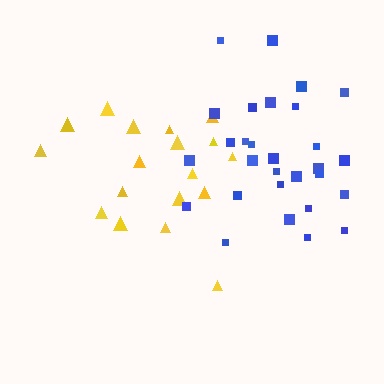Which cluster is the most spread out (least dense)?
Yellow.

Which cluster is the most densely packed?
Blue.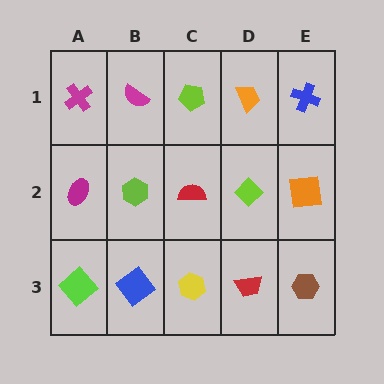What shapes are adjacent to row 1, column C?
A red semicircle (row 2, column C), a magenta semicircle (row 1, column B), an orange trapezoid (row 1, column D).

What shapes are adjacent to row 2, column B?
A magenta semicircle (row 1, column B), a blue diamond (row 3, column B), a magenta ellipse (row 2, column A), a red semicircle (row 2, column C).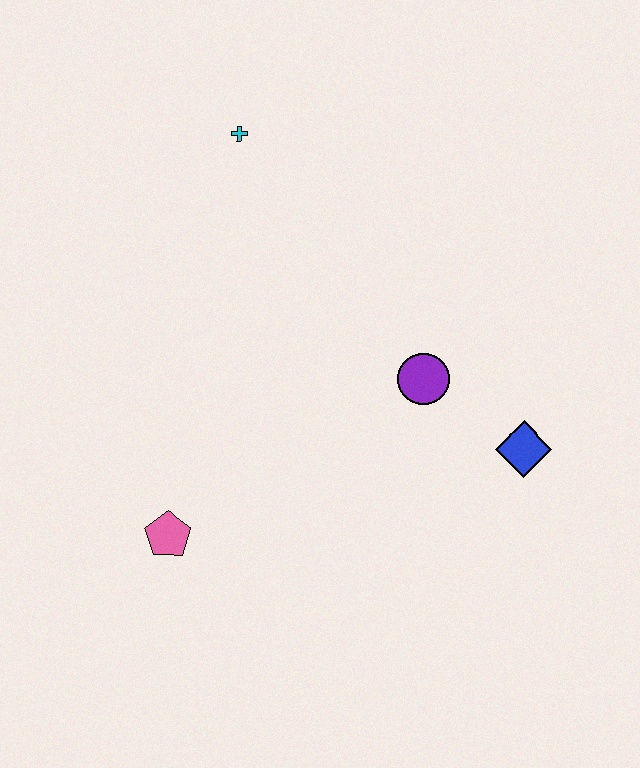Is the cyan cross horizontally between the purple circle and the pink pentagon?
Yes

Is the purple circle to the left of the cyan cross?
No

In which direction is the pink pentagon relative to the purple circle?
The pink pentagon is to the left of the purple circle.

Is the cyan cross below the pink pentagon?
No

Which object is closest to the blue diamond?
The purple circle is closest to the blue diamond.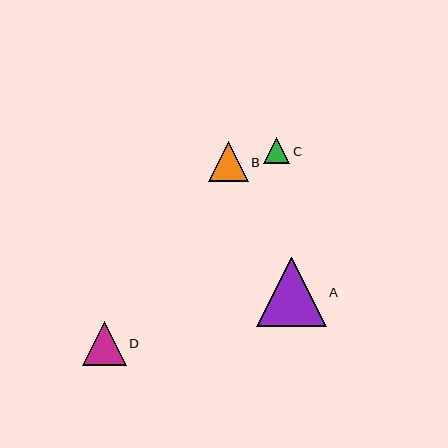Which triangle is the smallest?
Triangle C is the smallest with a size of approximately 26 pixels.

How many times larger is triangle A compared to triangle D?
Triangle A is approximately 1.6 times the size of triangle D.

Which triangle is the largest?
Triangle A is the largest with a size of approximately 70 pixels.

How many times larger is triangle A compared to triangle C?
Triangle A is approximately 2.7 times the size of triangle C.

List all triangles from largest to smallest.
From largest to smallest: A, D, B, C.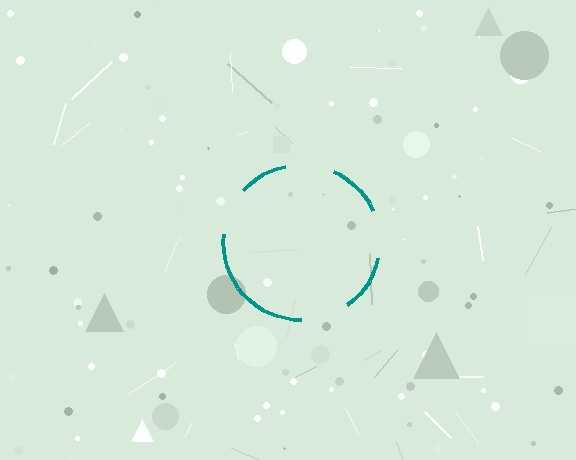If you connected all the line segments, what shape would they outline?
They would outline a circle.